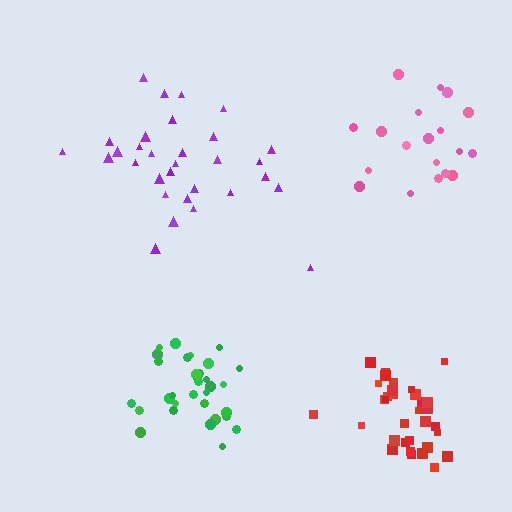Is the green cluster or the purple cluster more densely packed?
Green.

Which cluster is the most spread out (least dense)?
Pink.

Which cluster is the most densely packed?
Green.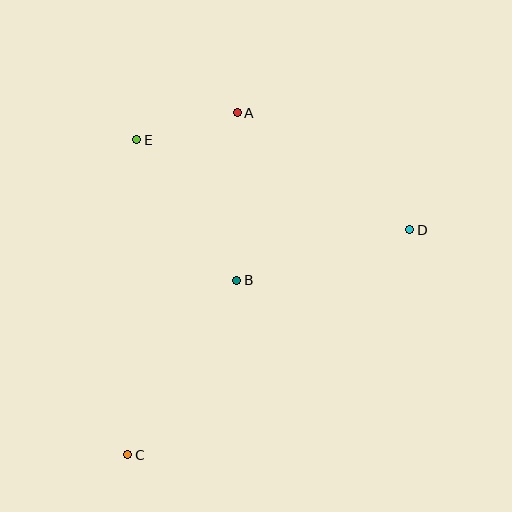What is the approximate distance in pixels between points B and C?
The distance between B and C is approximately 206 pixels.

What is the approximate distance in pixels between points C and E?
The distance between C and E is approximately 315 pixels.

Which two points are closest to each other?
Points A and E are closest to each other.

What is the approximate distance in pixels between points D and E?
The distance between D and E is approximately 288 pixels.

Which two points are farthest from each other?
Points C and D are farthest from each other.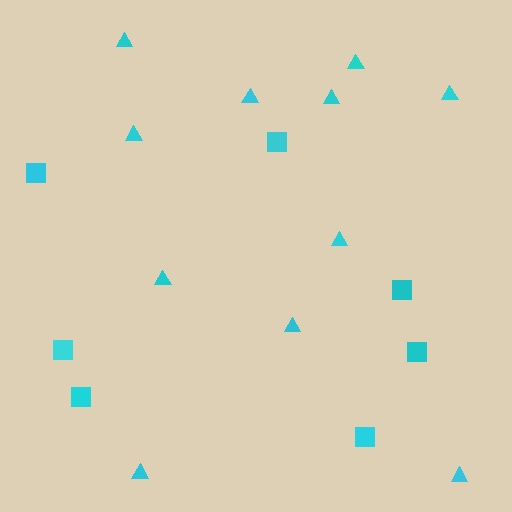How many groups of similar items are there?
There are 2 groups: one group of triangles (11) and one group of squares (7).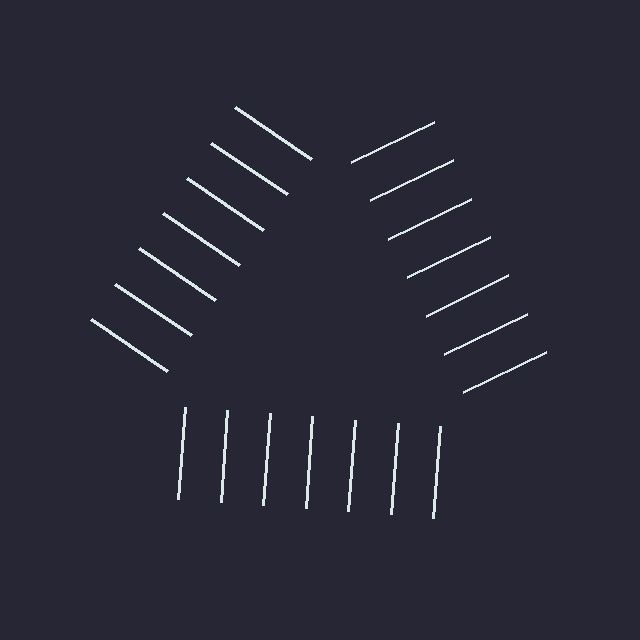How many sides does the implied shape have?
3 sides — the line-ends trace a triangle.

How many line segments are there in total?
21 — 7 along each of the 3 edges.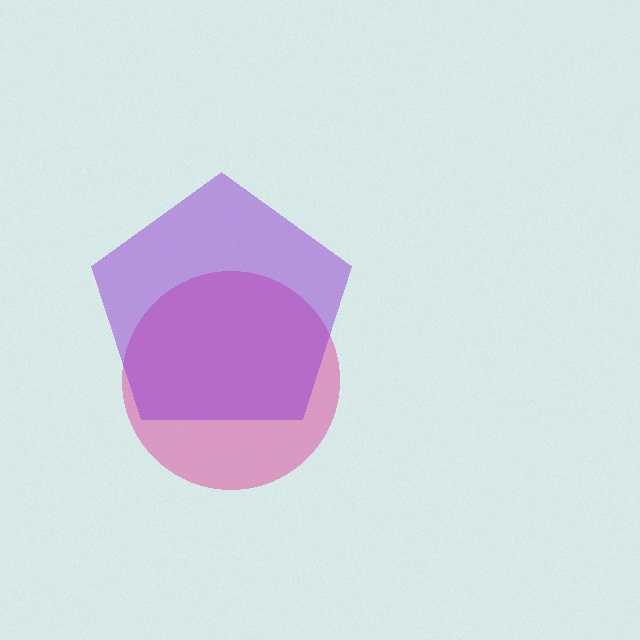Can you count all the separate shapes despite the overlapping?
Yes, there are 2 separate shapes.